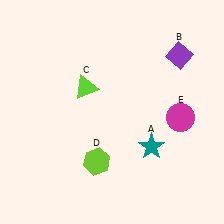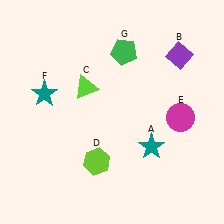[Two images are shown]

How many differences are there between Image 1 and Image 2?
There are 2 differences between the two images.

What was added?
A teal star (F), a green pentagon (G) were added in Image 2.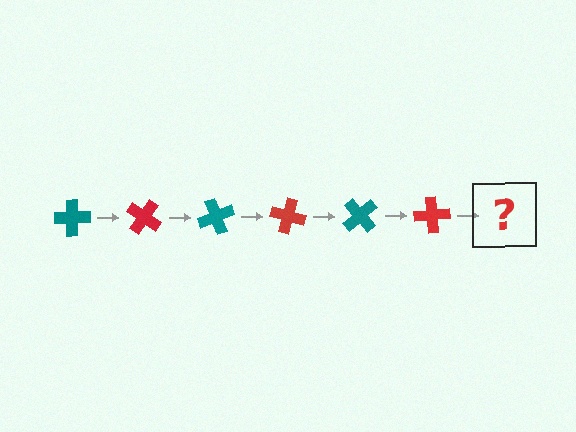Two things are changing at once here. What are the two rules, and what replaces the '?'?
The two rules are that it rotates 35 degrees each step and the color cycles through teal and red. The '?' should be a teal cross, rotated 210 degrees from the start.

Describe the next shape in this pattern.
It should be a teal cross, rotated 210 degrees from the start.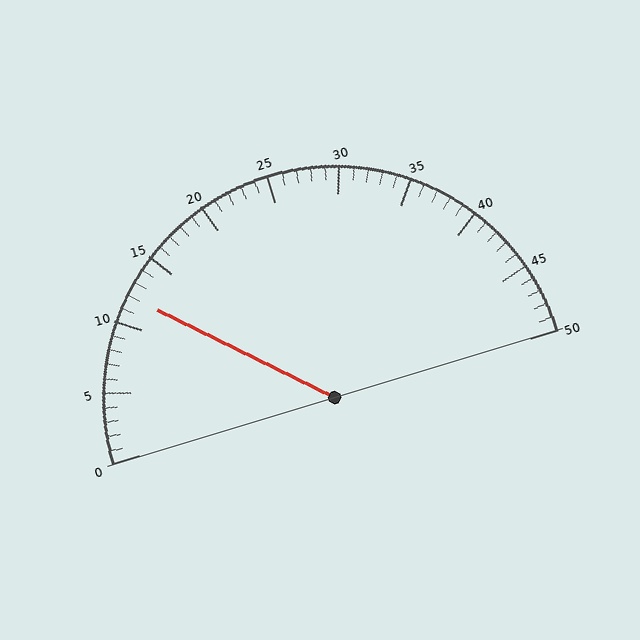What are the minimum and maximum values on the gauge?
The gauge ranges from 0 to 50.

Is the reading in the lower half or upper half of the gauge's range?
The reading is in the lower half of the range (0 to 50).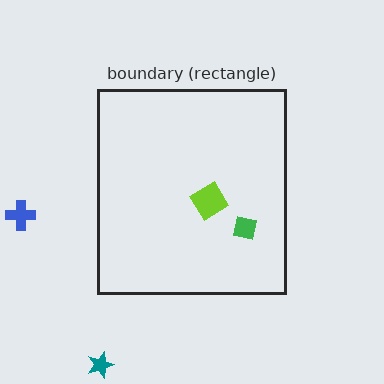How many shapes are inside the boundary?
2 inside, 2 outside.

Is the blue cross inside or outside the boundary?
Outside.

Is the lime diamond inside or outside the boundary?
Inside.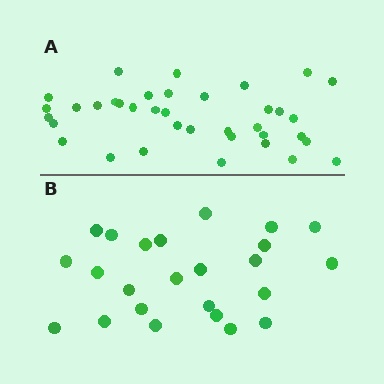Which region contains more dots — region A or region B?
Region A (the top region) has more dots.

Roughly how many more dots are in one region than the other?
Region A has approximately 15 more dots than region B.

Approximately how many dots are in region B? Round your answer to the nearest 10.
About 20 dots. (The exact count is 24, which rounds to 20.)